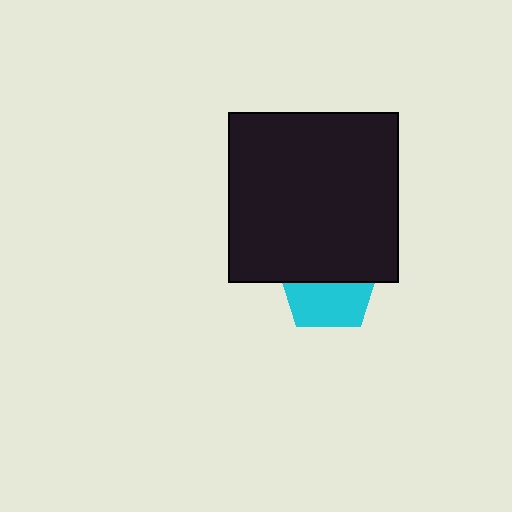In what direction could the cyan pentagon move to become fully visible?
The cyan pentagon could move down. That would shift it out from behind the black square entirely.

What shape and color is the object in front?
The object in front is a black square.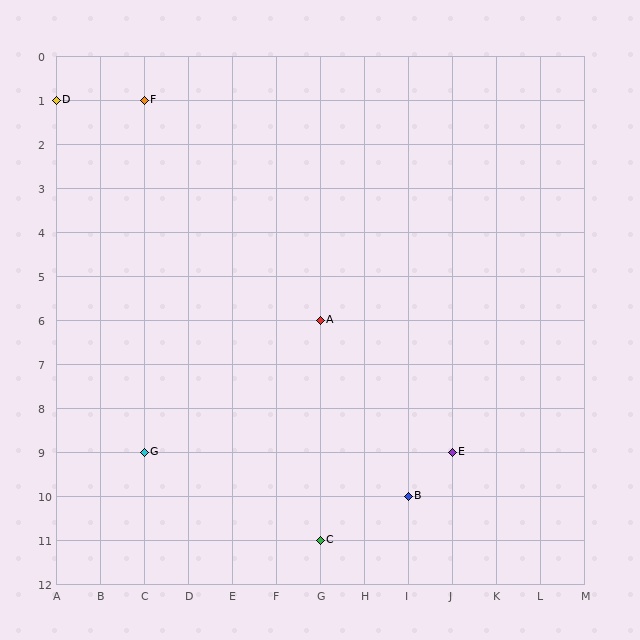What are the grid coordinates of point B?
Point B is at grid coordinates (I, 10).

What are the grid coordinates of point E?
Point E is at grid coordinates (J, 9).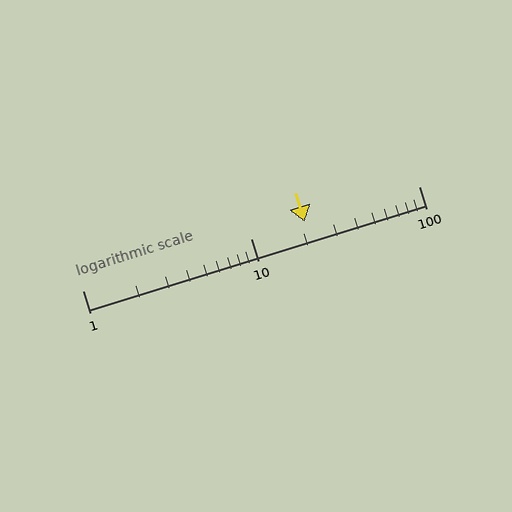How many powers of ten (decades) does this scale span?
The scale spans 2 decades, from 1 to 100.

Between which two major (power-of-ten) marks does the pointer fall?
The pointer is between 10 and 100.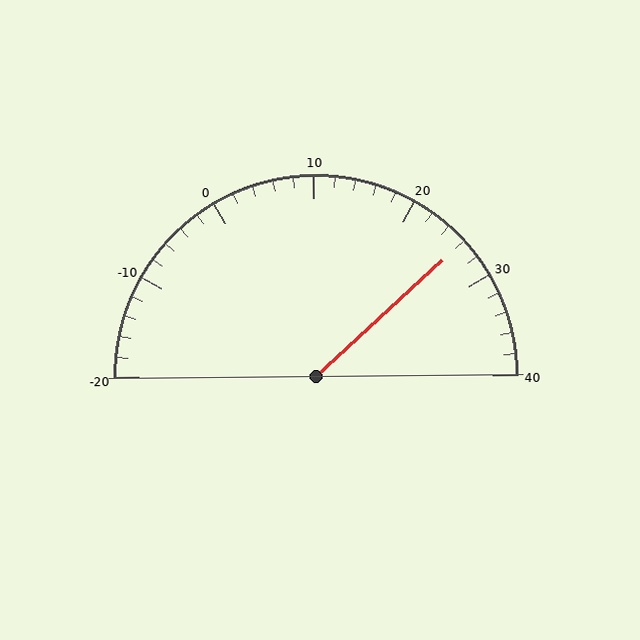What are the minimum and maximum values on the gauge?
The gauge ranges from -20 to 40.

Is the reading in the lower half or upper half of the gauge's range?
The reading is in the upper half of the range (-20 to 40).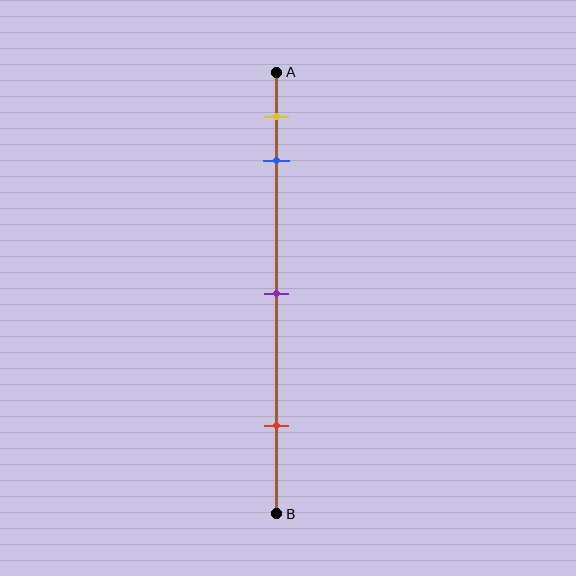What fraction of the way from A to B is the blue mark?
The blue mark is approximately 20% (0.2) of the way from A to B.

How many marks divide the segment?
There are 4 marks dividing the segment.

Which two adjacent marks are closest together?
The yellow and blue marks are the closest adjacent pair.